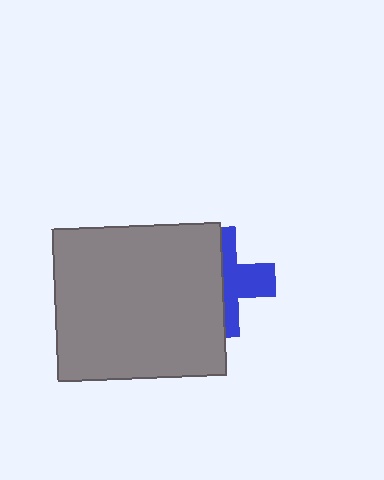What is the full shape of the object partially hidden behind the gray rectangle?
The partially hidden object is a blue cross.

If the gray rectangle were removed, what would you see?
You would see the complete blue cross.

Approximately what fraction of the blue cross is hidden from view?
Roughly 55% of the blue cross is hidden behind the gray rectangle.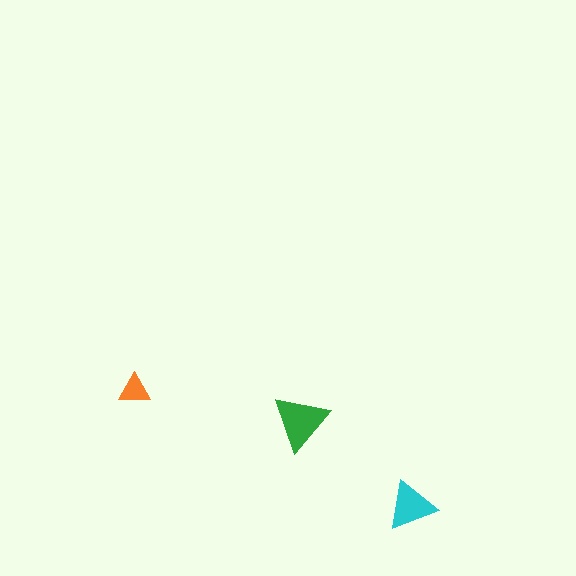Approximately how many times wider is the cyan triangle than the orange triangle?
About 1.5 times wider.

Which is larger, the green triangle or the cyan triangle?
The green one.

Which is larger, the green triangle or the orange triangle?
The green one.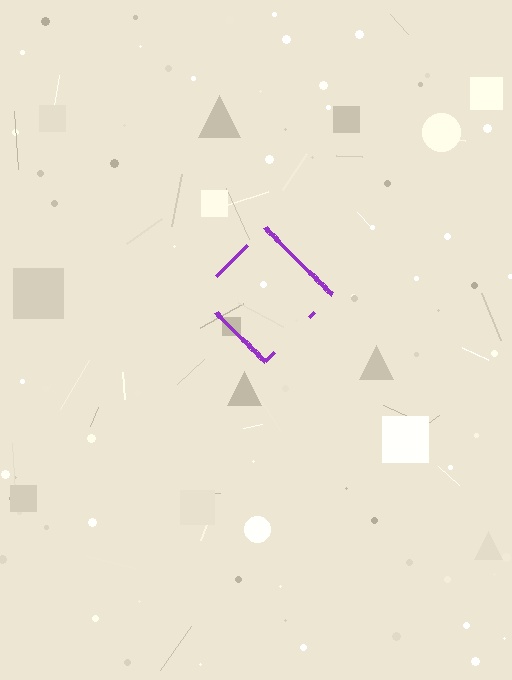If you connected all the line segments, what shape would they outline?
They would outline a diamond.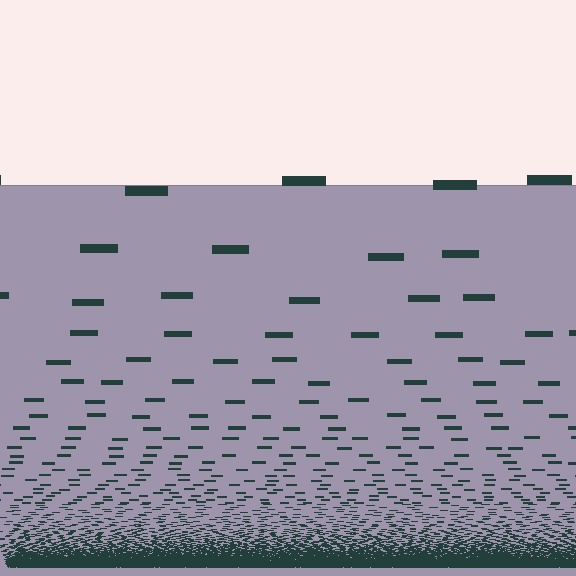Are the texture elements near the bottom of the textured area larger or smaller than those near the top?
Smaller. The gradient is inverted — elements near the bottom are smaller and denser.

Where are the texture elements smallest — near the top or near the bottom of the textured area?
Near the bottom.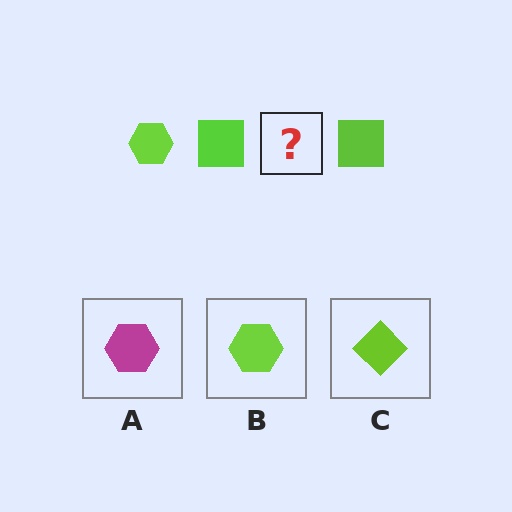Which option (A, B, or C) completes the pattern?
B.